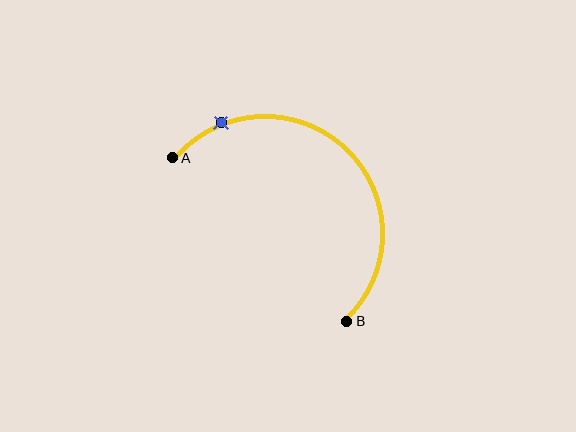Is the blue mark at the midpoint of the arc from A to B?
No. The blue mark lies on the arc but is closer to endpoint A. The arc midpoint would be at the point on the curve equidistant along the arc from both A and B.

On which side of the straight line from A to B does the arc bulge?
The arc bulges above and to the right of the straight line connecting A and B.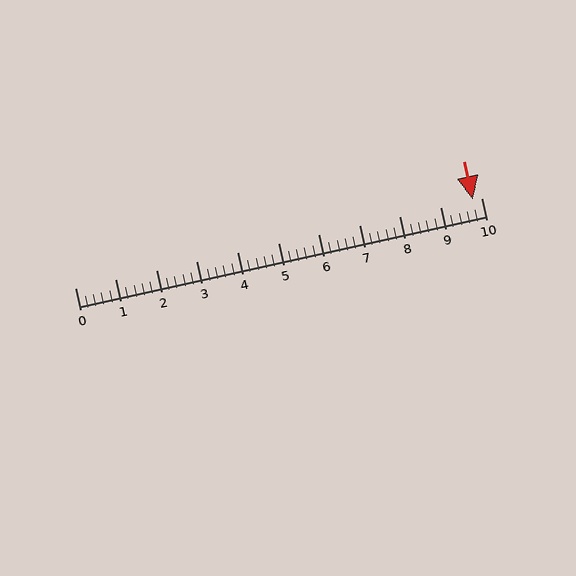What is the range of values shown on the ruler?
The ruler shows values from 0 to 10.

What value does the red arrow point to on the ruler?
The red arrow points to approximately 9.8.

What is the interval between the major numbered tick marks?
The major tick marks are spaced 1 units apart.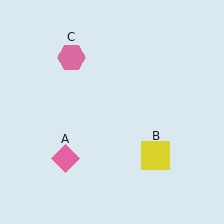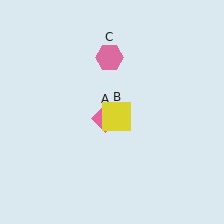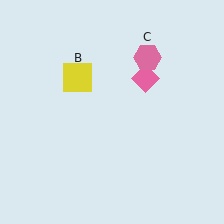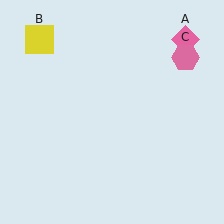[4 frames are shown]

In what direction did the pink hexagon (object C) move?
The pink hexagon (object C) moved right.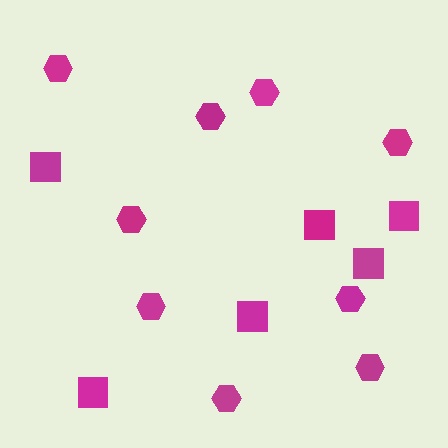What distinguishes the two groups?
There are 2 groups: one group of squares (6) and one group of hexagons (9).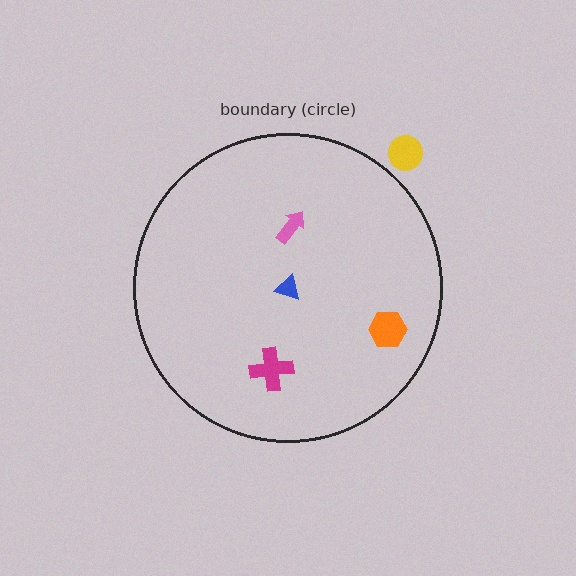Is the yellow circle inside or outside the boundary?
Outside.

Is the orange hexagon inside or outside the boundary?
Inside.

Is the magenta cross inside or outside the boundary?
Inside.